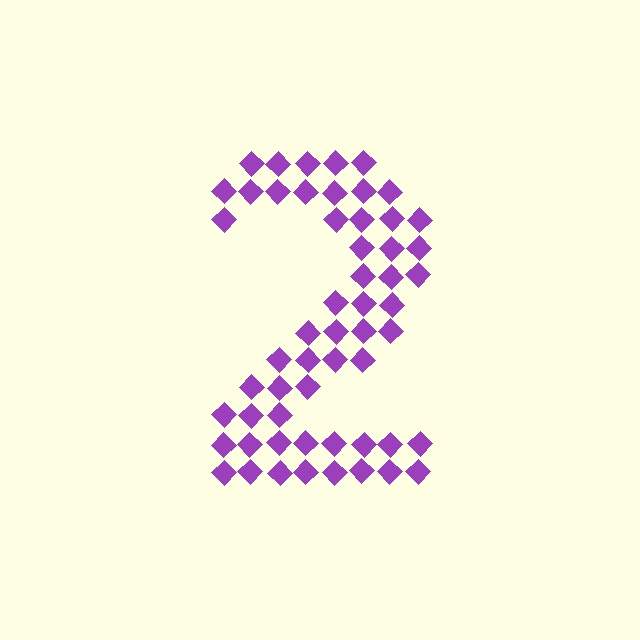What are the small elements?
The small elements are diamonds.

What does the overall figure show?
The overall figure shows the digit 2.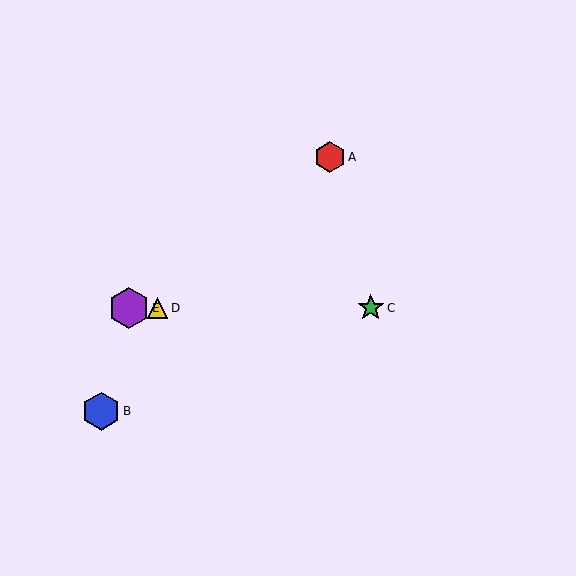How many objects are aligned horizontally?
3 objects (C, D, E) are aligned horizontally.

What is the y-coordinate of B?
Object B is at y≈411.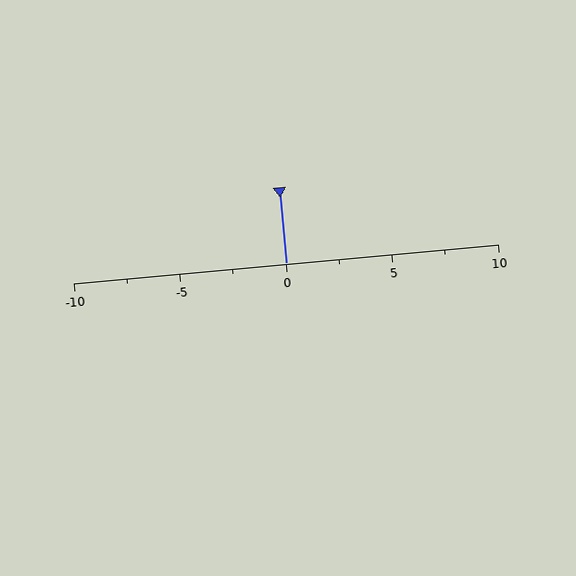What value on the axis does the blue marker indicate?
The marker indicates approximately 0.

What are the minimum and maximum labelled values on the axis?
The axis runs from -10 to 10.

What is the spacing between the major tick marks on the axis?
The major ticks are spaced 5 apart.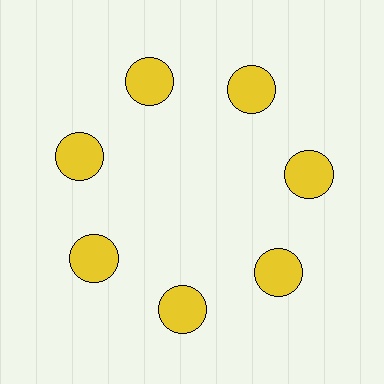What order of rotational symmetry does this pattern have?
This pattern has 7-fold rotational symmetry.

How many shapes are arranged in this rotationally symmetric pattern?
There are 7 shapes, arranged in 7 groups of 1.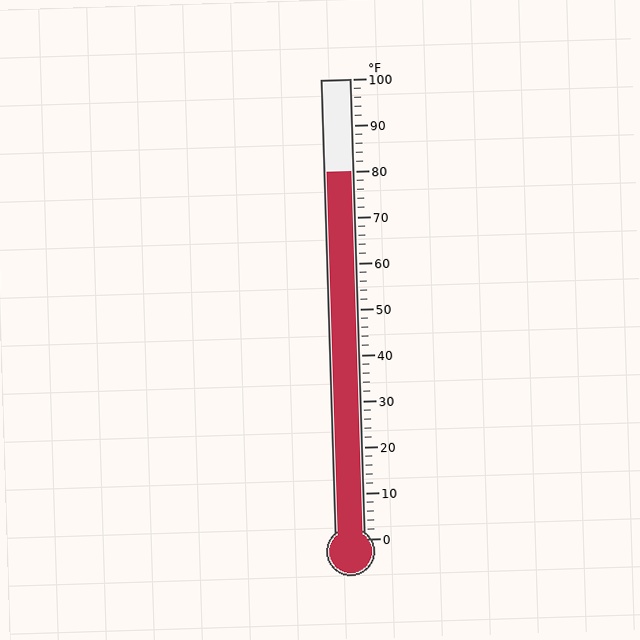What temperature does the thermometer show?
The thermometer shows approximately 80°F.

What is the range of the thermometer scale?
The thermometer scale ranges from 0°F to 100°F.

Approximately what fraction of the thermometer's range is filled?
The thermometer is filled to approximately 80% of its range.